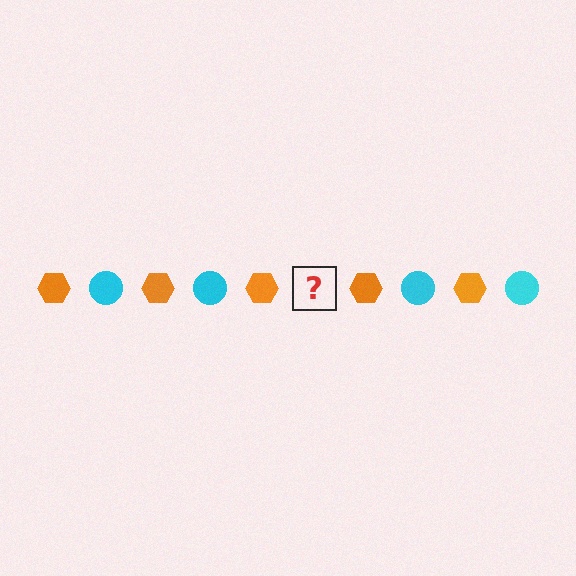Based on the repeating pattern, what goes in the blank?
The blank should be a cyan circle.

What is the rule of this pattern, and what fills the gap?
The rule is that the pattern alternates between orange hexagon and cyan circle. The gap should be filled with a cyan circle.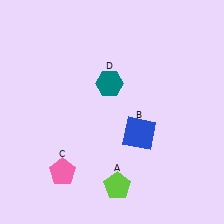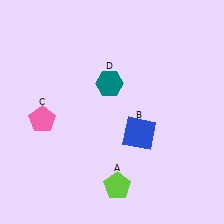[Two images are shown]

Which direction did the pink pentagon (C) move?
The pink pentagon (C) moved up.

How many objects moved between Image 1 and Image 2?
1 object moved between the two images.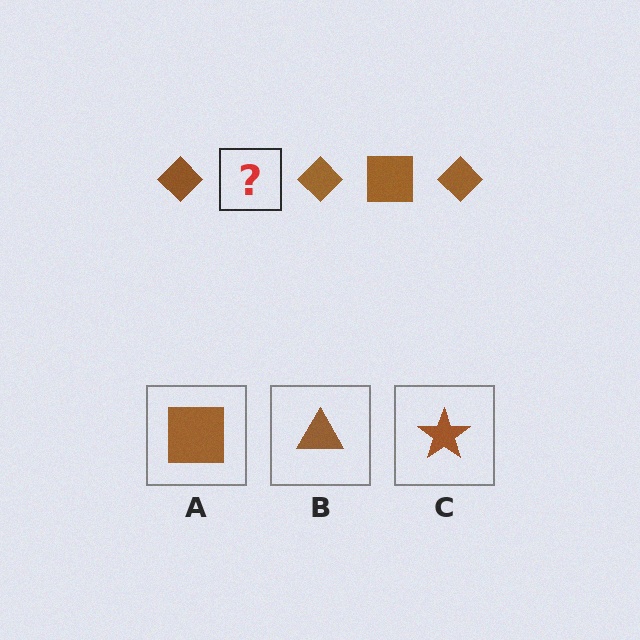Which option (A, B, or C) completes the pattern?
A.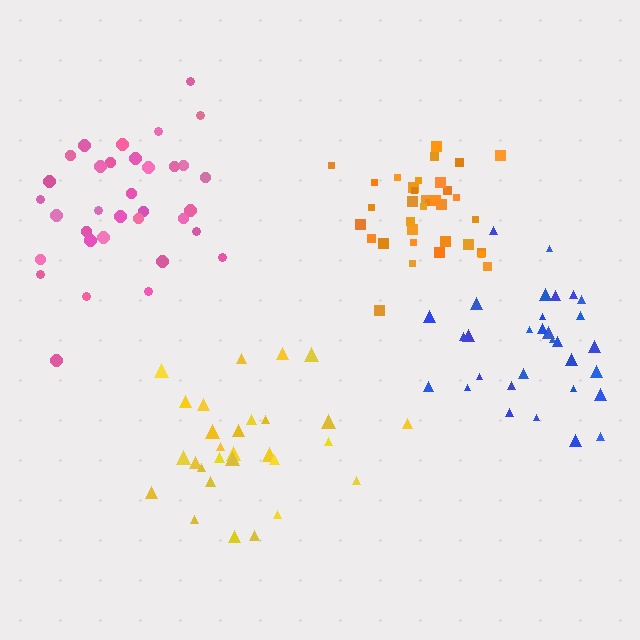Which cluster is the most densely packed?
Orange.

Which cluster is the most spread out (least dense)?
Yellow.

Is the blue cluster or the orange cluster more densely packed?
Orange.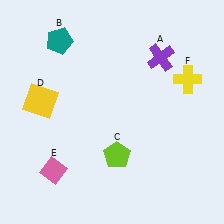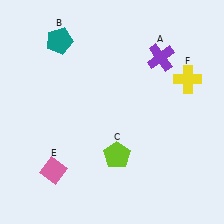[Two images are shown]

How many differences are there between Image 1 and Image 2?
There is 1 difference between the two images.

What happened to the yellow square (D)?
The yellow square (D) was removed in Image 2. It was in the top-left area of Image 1.